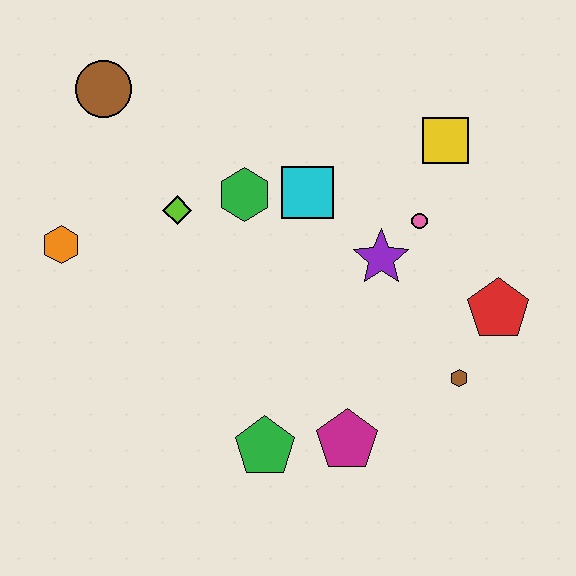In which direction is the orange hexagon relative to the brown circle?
The orange hexagon is below the brown circle.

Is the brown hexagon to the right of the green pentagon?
Yes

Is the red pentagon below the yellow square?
Yes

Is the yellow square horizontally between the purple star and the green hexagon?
No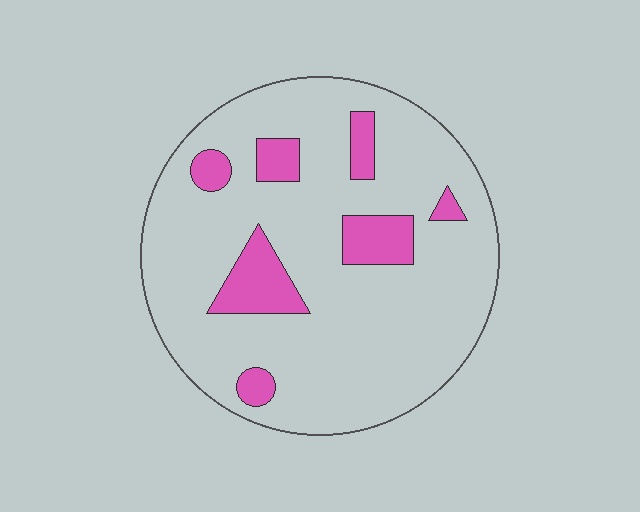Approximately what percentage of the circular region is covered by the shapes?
Approximately 15%.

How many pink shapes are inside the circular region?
7.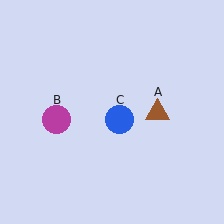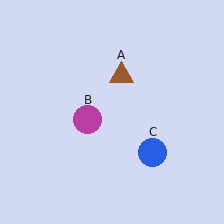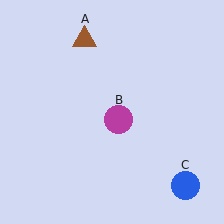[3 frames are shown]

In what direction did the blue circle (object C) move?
The blue circle (object C) moved down and to the right.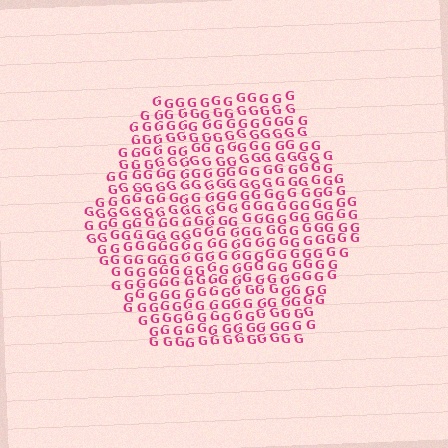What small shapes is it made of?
It is made of small letter G's.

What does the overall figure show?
The overall figure shows a hexagon.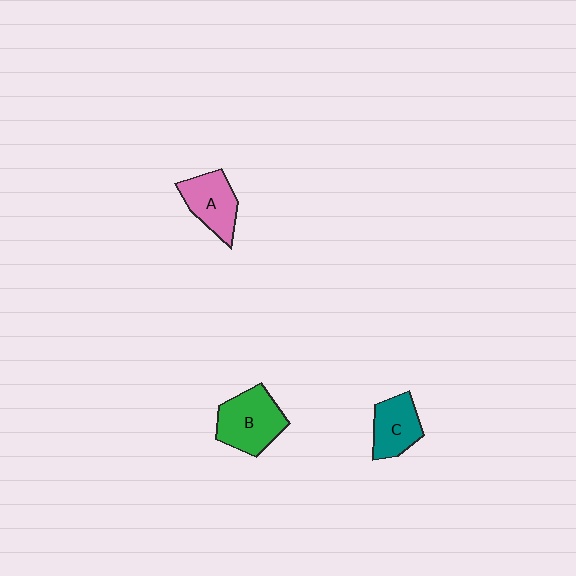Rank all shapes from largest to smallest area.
From largest to smallest: B (green), A (pink), C (teal).